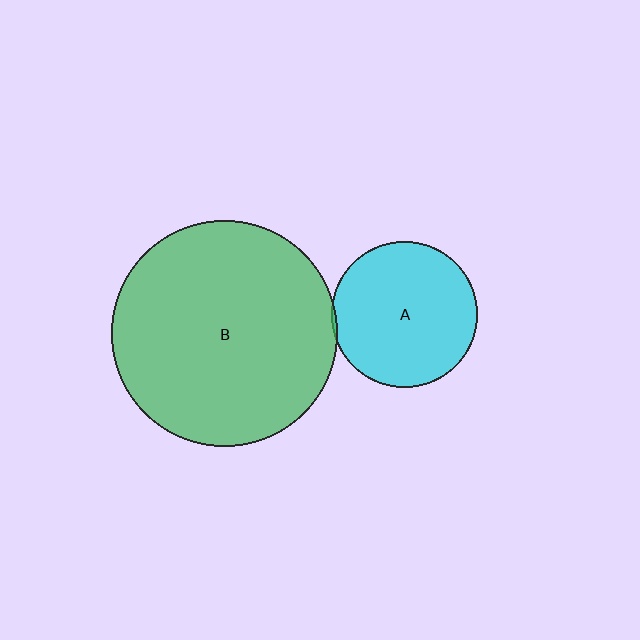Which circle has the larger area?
Circle B (green).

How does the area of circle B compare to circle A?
Approximately 2.4 times.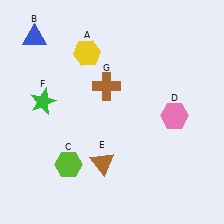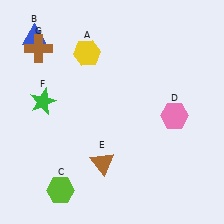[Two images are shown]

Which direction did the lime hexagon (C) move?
The lime hexagon (C) moved down.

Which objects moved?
The objects that moved are: the lime hexagon (C), the brown cross (G).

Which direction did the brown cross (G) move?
The brown cross (G) moved left.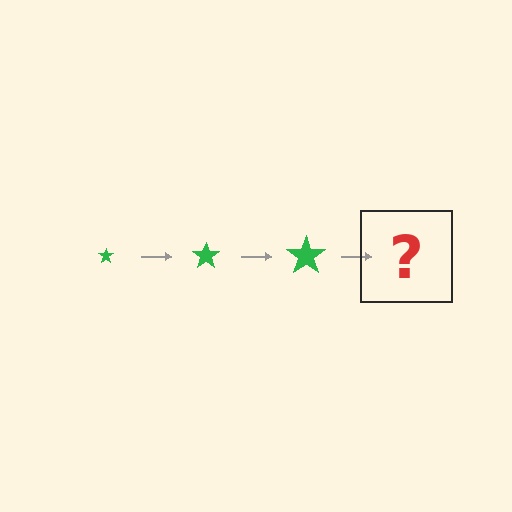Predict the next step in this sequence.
The next step is a green star, larger than the previous one.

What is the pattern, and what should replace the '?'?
The pattern is that the star gets progressively larger each step. The '?' should be a green star, larger than the previous one.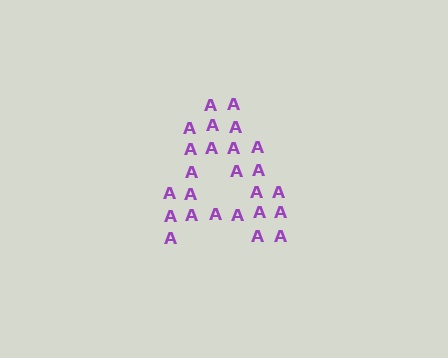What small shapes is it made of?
It is made of small letter A's.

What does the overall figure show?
The overall figure shows the letter A.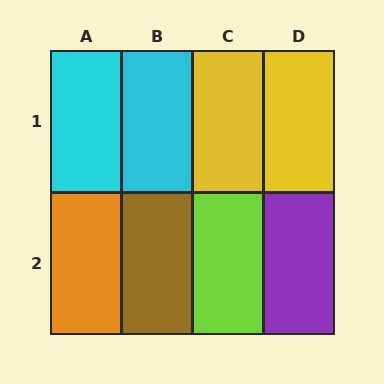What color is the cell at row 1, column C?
Yellow.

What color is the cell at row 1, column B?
Cyan.